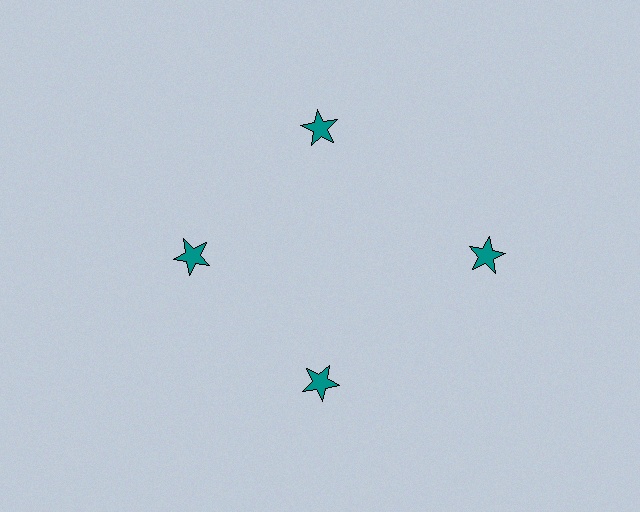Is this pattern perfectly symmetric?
No. The 4 teal stars are arranged in a ring, but one element near the 3 o'clock position is pushed outward from the center, breaking the 4-fold rotational symmetry.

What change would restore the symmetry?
The symmetry would be restored by moving it inward, back onto the ring so that all 4 stars sit at equal angles and equal distance from the center.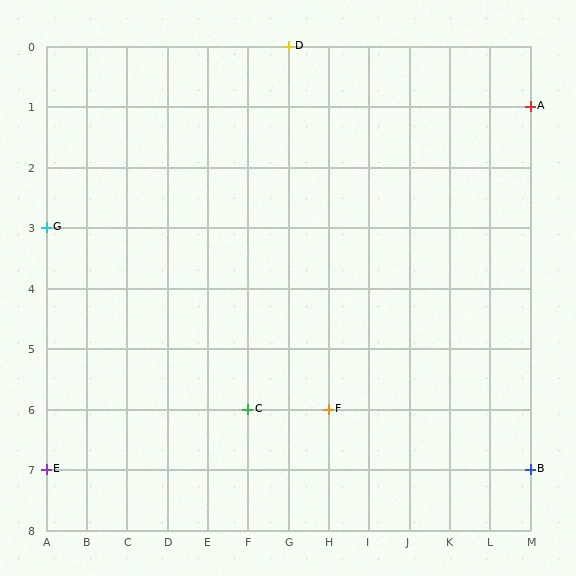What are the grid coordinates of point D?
Point D is at grid coordinates (G, 0).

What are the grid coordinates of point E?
Point E is at grid coordinates (A, 7).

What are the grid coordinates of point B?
Point B is at grid coordinates (M, 7).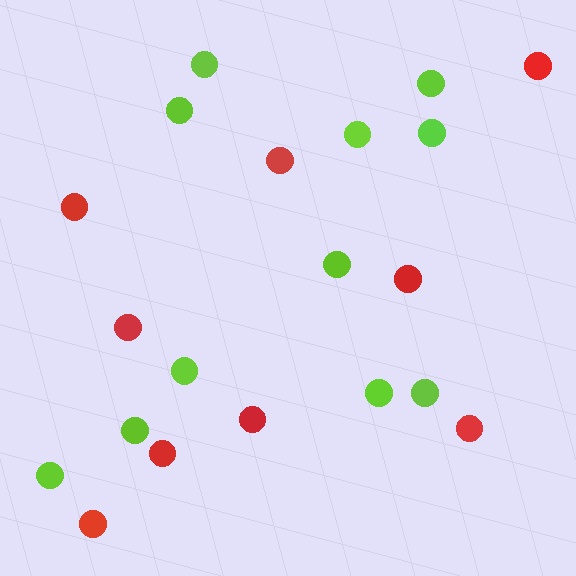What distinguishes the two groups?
There are 2 groups: one group of lime circles (11) and one group of red circles (9).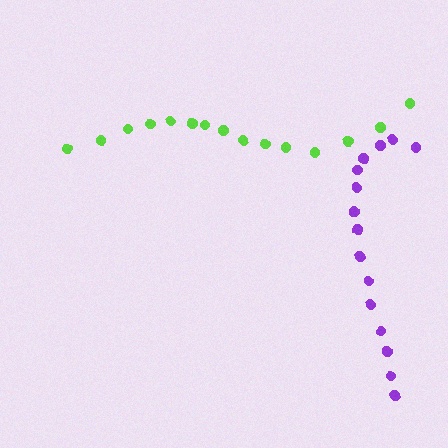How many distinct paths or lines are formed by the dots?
There are 2 distinct paths.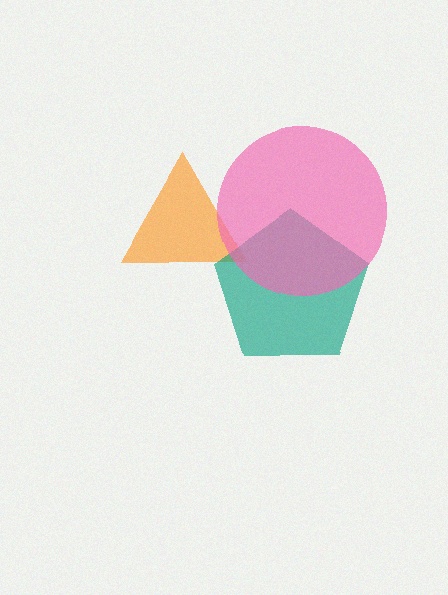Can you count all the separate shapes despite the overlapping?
Yes, there are 3 separate shapes.